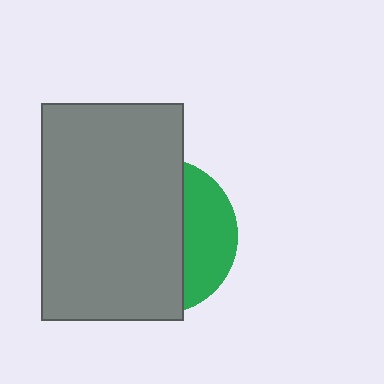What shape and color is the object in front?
The object in front is a gray rectangle.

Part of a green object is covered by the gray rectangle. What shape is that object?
It is a circle.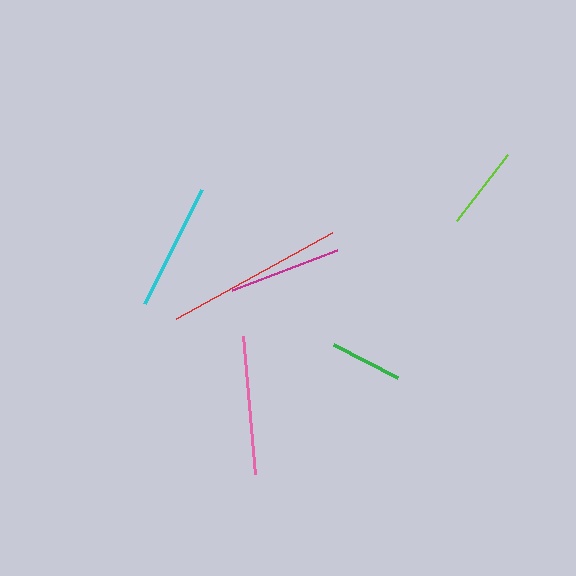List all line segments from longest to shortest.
From longest to shortest: red, pink, cyan, magenta, lime, green.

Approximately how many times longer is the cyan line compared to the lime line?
The cyan line is approximately 1.5 times the length of the lime line.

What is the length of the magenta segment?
The magenta segment is approximately 113 pixels long.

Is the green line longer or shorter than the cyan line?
The cyan line is longer than the green line.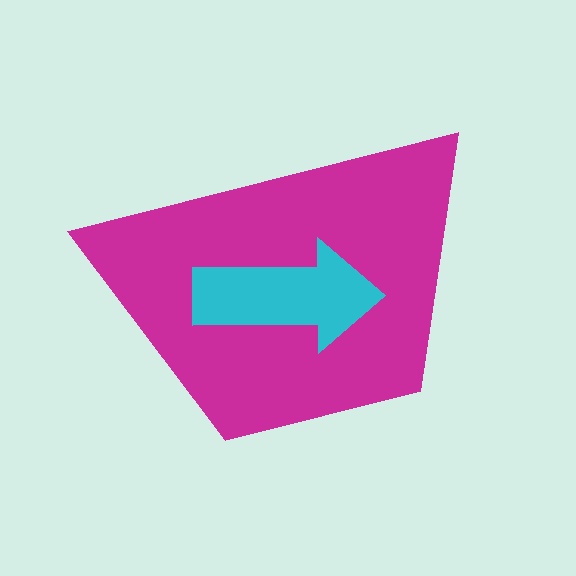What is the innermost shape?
The cyan arrow.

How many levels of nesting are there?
2.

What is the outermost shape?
The magenta trapezoid.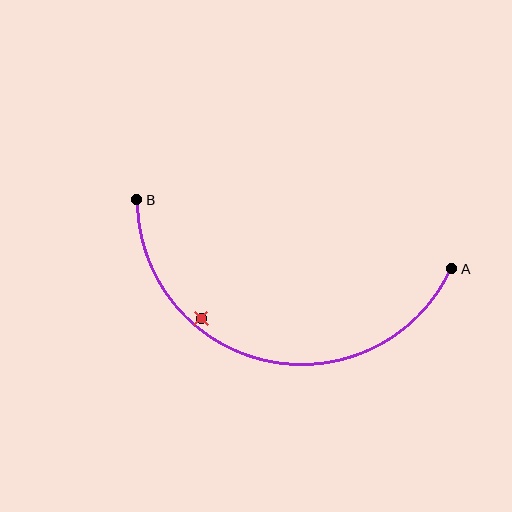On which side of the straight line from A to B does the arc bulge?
The arc bulges below the straight line connecting A and B.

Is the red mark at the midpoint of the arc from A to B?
No — the red mark does not lie on the arc at all. It sits slightly inside the curve.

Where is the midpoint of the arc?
The arc midpoint is the point on the curve farthest from the straight line joining A and B. It sits below that line.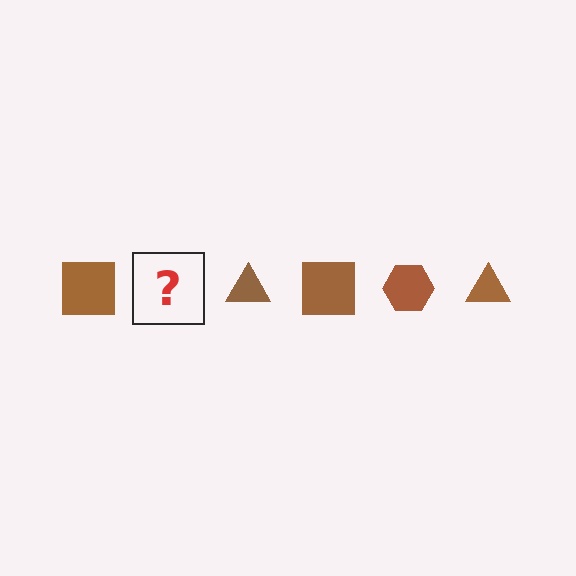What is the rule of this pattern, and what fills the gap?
The rule is that the pattern cycles through square, hexagon, triangle shapes in brown. The gap should be filled with a brown hexagon.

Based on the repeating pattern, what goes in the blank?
The blank should be a brown hexagon.